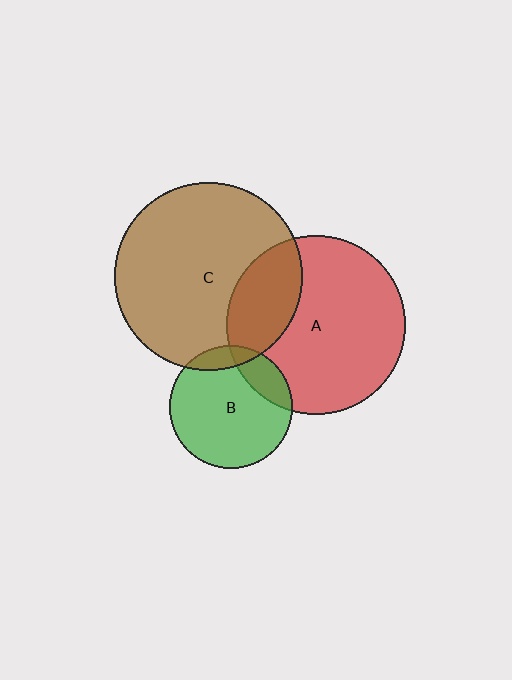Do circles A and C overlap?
Yes.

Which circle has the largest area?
Circle C (brown).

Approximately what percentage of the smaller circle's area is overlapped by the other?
Approximately 25%.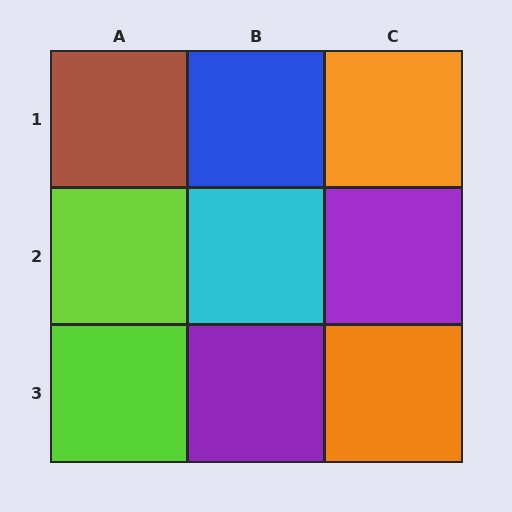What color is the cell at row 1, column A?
Brown.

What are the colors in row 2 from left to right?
Lime, cyan, purple.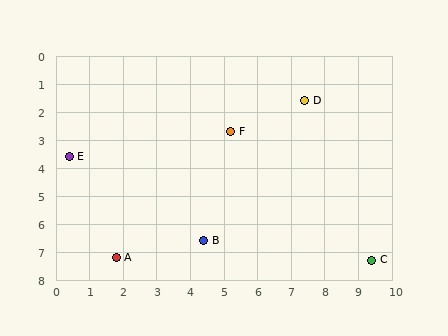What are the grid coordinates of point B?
Point B is at approximately (4.4, 6.6).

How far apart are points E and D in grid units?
Points E and D are about 7.3 grid units apart.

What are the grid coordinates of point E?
Point E is at approximately (0.4, 3.6).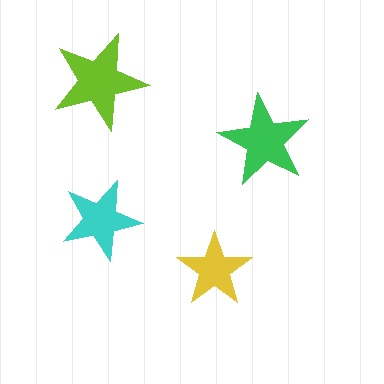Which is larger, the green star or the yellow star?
The green one.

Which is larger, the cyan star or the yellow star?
The cyan one.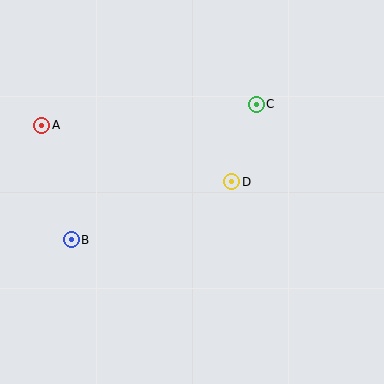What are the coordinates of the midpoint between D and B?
The midpoint between D and B is at (152, 211).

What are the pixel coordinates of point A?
Point A is at (42, 125).